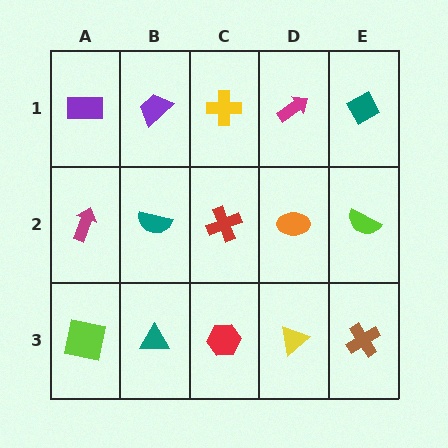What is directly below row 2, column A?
A lime square.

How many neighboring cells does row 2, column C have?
4.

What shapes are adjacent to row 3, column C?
A red cross (row 2, column C), a teal triangle (row 3, column B), a yellow triangle (row 3, column D).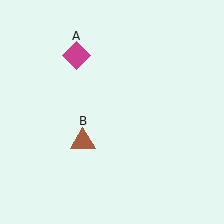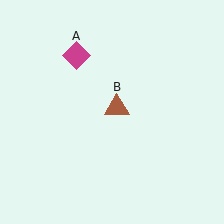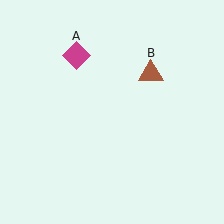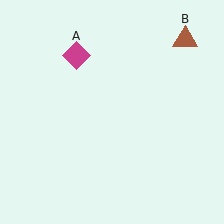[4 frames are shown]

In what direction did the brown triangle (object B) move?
The brown triangle (object B) moved up and to the right.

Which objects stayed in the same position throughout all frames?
Magenta diamond (object A) remained stationary.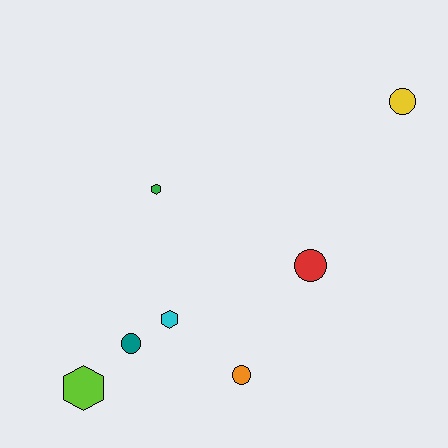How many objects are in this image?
There are 7 objects.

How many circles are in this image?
There are 4 circles.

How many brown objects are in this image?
There are no brown objects.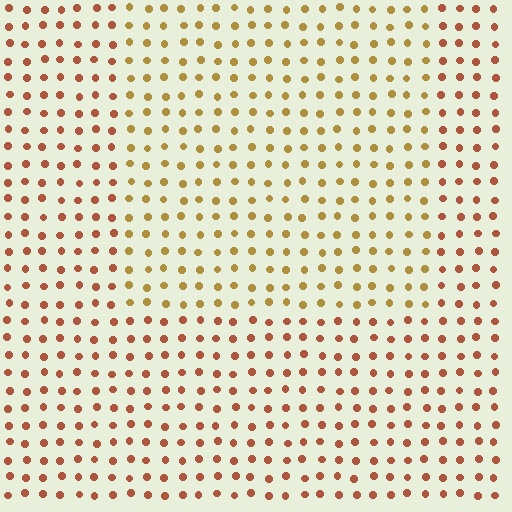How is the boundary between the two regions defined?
The boundary is defined purely by a slight shift in hue (about 31 degrees). Spacing, size, and orientation are identical on both sides.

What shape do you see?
I see a rectangle.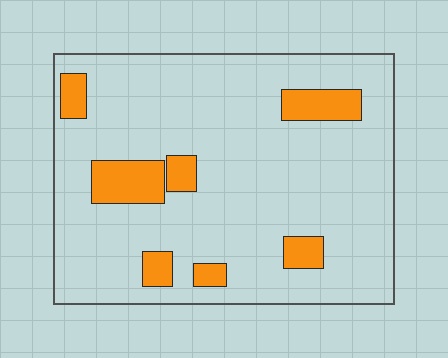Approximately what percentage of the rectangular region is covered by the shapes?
Approximately 15%.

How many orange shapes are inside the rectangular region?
7.